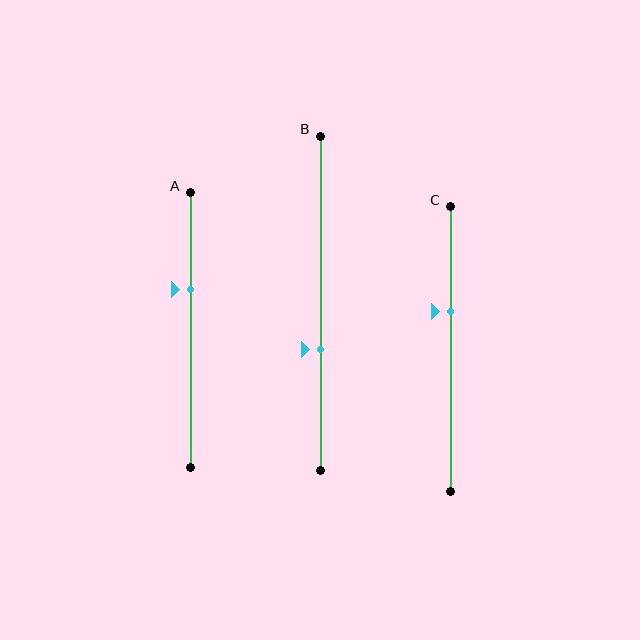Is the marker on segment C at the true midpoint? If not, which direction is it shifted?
No, the marker on segment C is shifted upward by about 13% of the segment length.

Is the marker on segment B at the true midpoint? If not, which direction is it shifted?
No, the marker on segment B is shifted downward by about 14% of the segment length.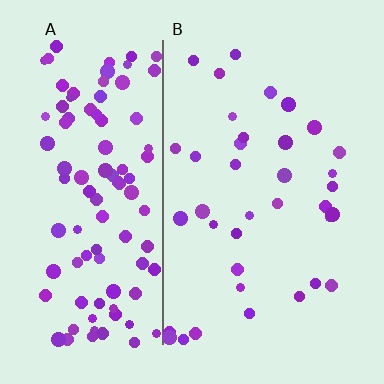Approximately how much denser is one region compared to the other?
Approximately 2.9× — region A over region B.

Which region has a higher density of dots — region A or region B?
A (the left).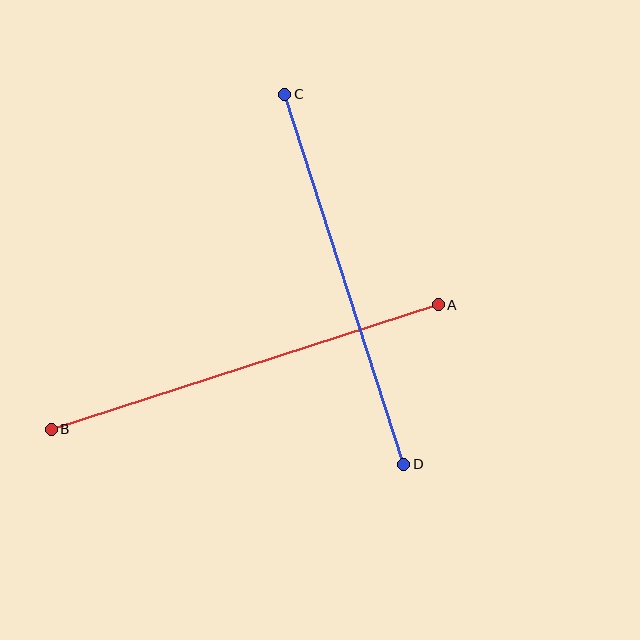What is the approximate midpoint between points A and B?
The midpoint is at approximately (245, 367) pixels.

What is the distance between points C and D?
The distance is approximately 389 pixels.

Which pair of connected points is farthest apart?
Points A and B are farthest apart.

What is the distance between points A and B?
The distance is approximately 407 pixels.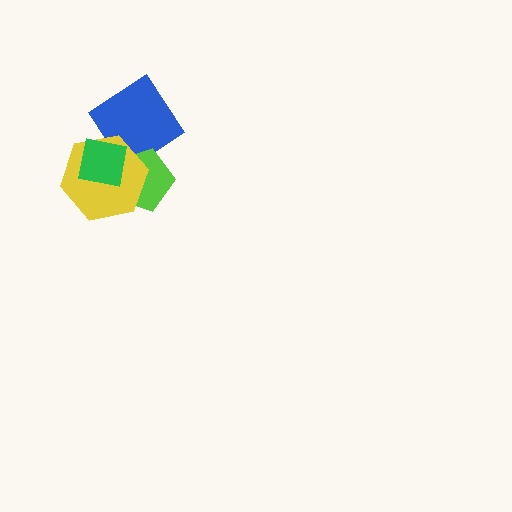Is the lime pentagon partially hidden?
Yes, it is partially covered by another shape.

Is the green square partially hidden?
No, no other shape covers it.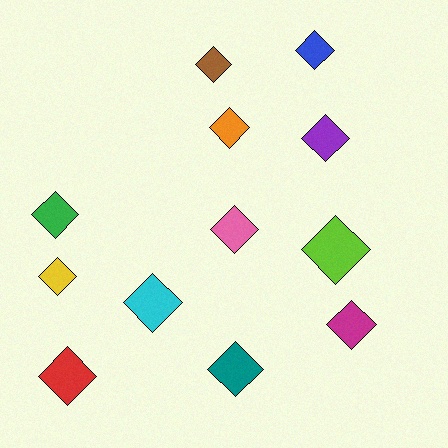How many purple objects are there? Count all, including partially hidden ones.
There is 1 purple object.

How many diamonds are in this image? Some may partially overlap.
There are 12 diamonds.